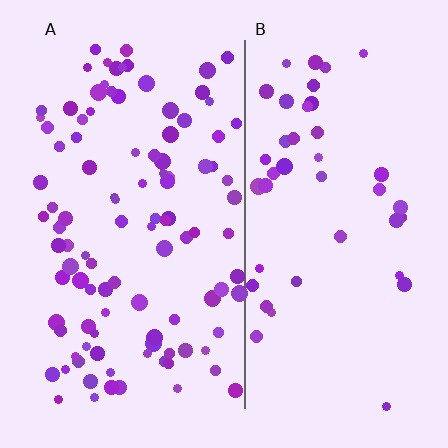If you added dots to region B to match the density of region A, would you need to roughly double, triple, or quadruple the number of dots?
Approximately double.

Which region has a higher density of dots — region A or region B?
A (the left).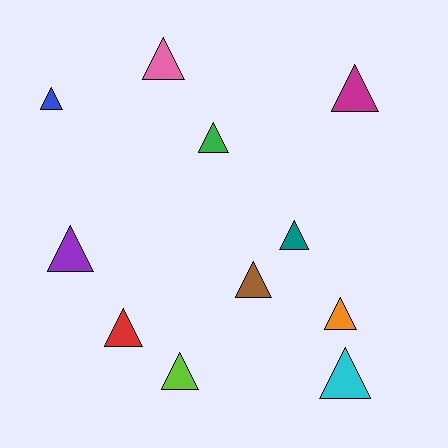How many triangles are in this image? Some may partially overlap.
There are 11 triangles.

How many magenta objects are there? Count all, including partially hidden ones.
There is 1 magenta object.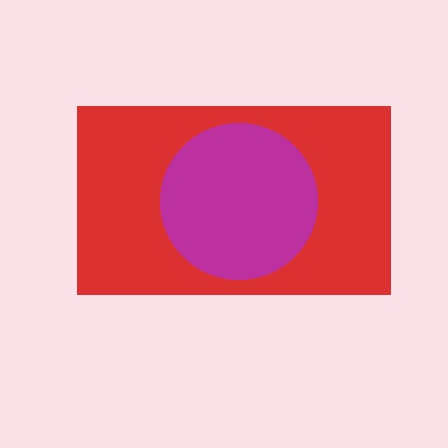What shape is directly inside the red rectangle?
The magenta circle.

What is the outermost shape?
The red rectangle.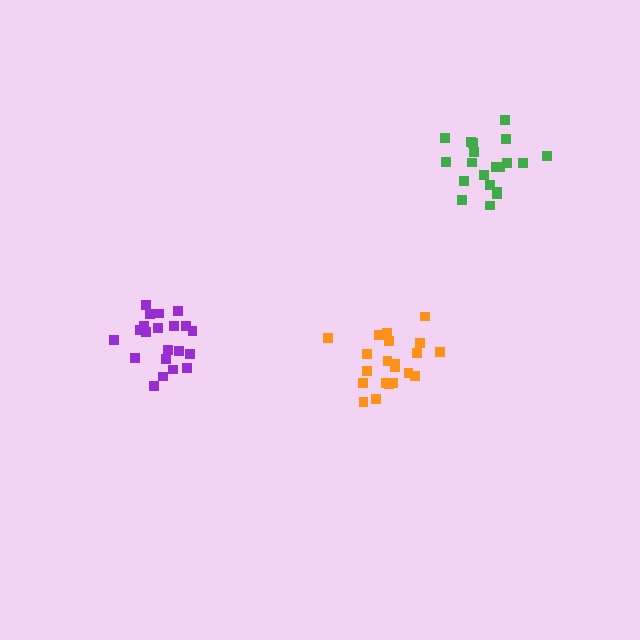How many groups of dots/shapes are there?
There are 3 groups.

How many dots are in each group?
Group 1: 21 dots, Group 2: 20 dots, Group 3: 21 dots (62 total).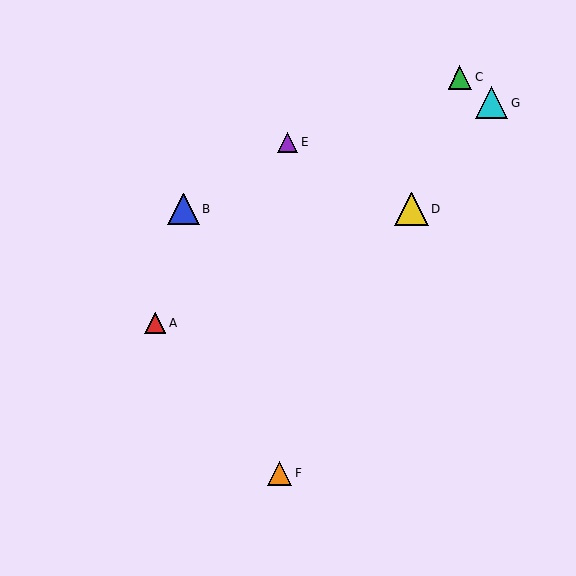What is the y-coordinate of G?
Object G is at y≈103.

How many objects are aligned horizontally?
2 objects (B, D) are aligned horizontally.